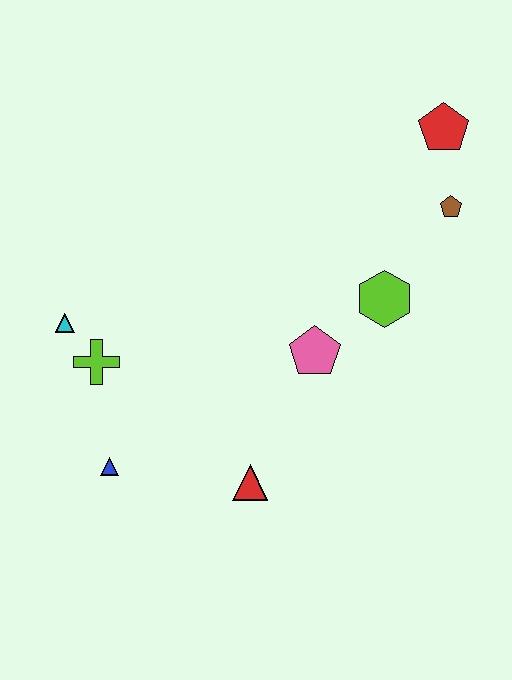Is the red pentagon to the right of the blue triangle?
Yes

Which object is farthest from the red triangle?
The red pentagon is farthest from the red triangle.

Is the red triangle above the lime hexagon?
No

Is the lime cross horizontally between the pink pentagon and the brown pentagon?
No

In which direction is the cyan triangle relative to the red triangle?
The cyan triangle is to the left of the red triangle.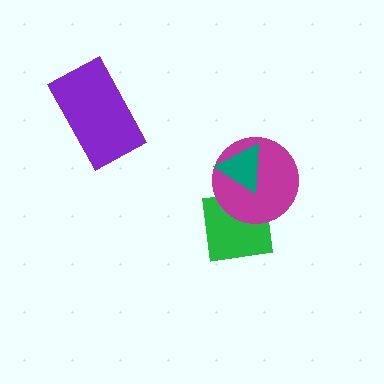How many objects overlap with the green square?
1 object overlaps with the green square.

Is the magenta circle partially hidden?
Yes, it is partially covered by another shape.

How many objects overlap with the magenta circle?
2 objects overlap with the magenta circle.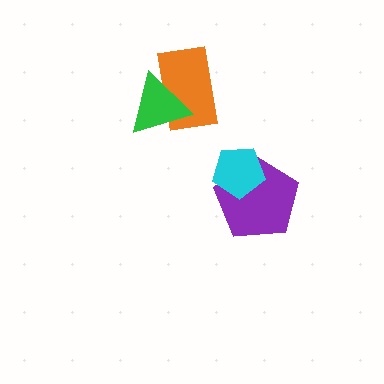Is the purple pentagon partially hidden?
Yes, it is partially covered by another shape.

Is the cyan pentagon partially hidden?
No, no other shape covers it.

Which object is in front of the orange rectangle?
The green triangle is in front of the orange rectangle.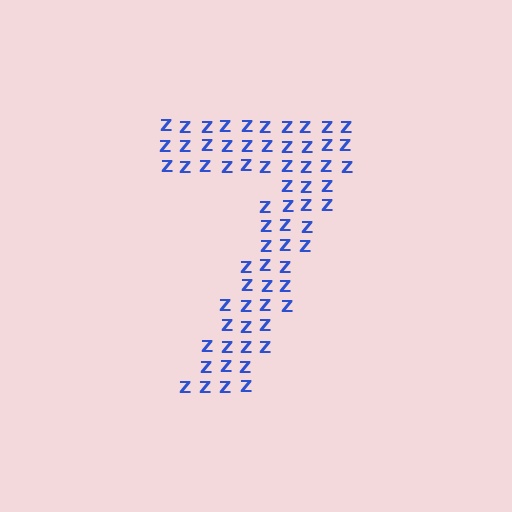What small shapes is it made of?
It is made of small letter Z's.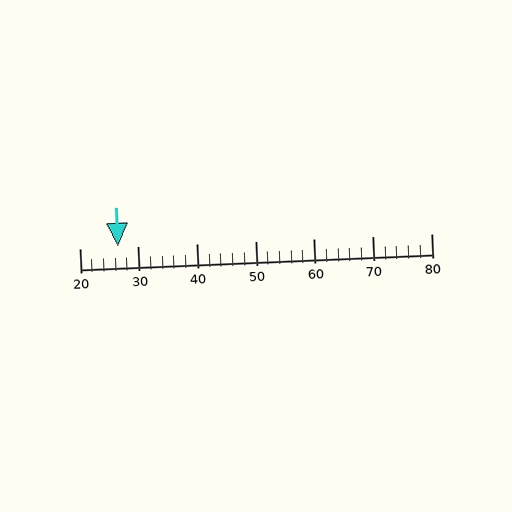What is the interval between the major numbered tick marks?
The major tick marks are spaced 10 units apart.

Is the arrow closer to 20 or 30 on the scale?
The arrow is closer to 30.